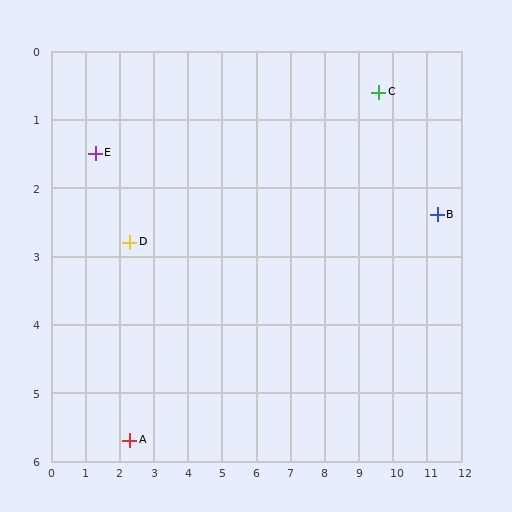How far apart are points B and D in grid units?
Points B and D are about 9.0 grid units apart.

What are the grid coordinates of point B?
Point B is at approximately (11.3, 2.4).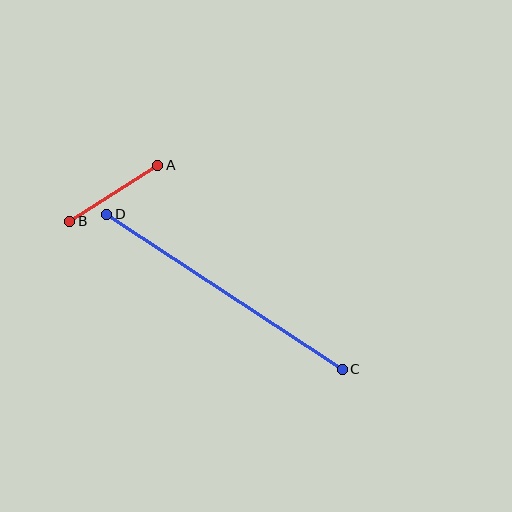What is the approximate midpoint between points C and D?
The midpoint is at approximately (225, 292) pixels.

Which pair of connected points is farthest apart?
Points C and D are farthest apart.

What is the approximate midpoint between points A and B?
The midpoint is at approximately (114, 193) pixels.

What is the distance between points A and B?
The distance is approximately 104 pixels.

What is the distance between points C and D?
The distance is approximately 282 pixels.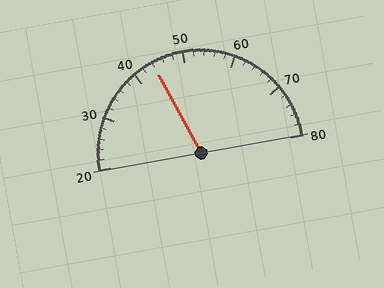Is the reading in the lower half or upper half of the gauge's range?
The reading is in the lower half of the range (20 to 80).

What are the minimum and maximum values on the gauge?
The gauge ranges from 20 to 80.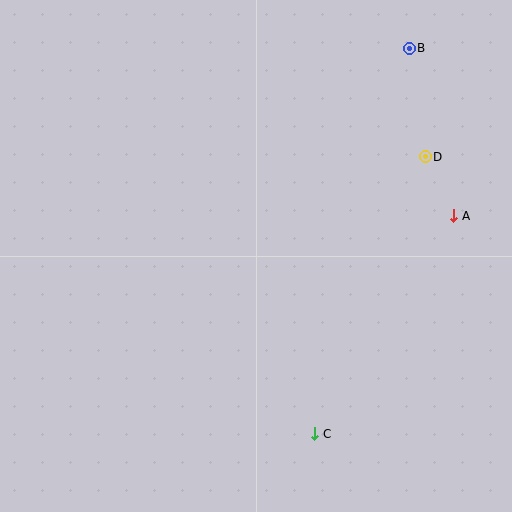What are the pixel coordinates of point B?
Point B is at (409, 48).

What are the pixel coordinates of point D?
Point D is at (425, 157).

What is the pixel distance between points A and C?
The distance between A and C is 258 pixels.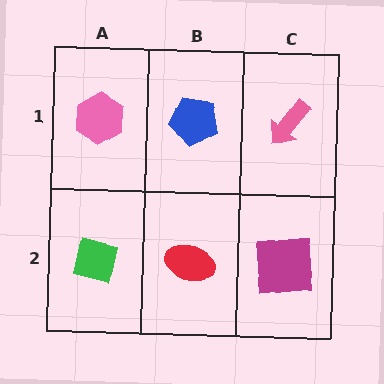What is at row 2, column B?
A red ellipse.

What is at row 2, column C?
A magenta square.